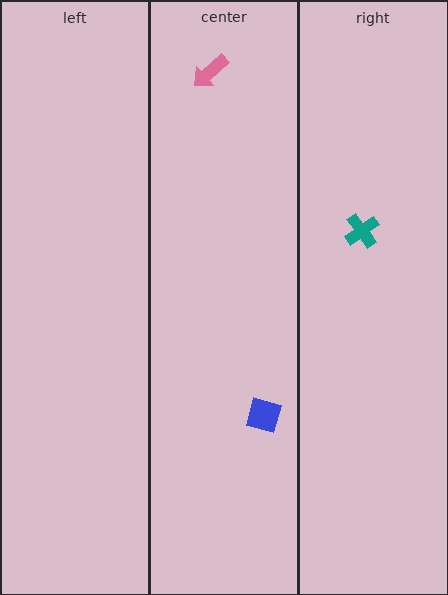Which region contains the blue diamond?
The center region.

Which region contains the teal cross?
The right region.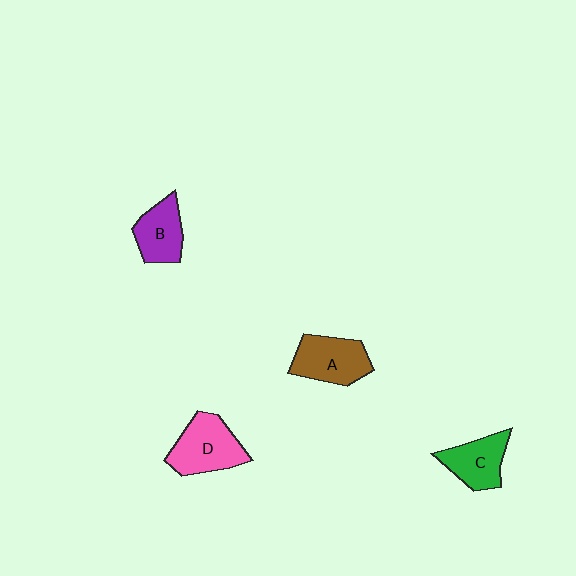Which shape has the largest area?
Shape D (pink).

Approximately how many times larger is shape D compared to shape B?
Approximately 1.3 times.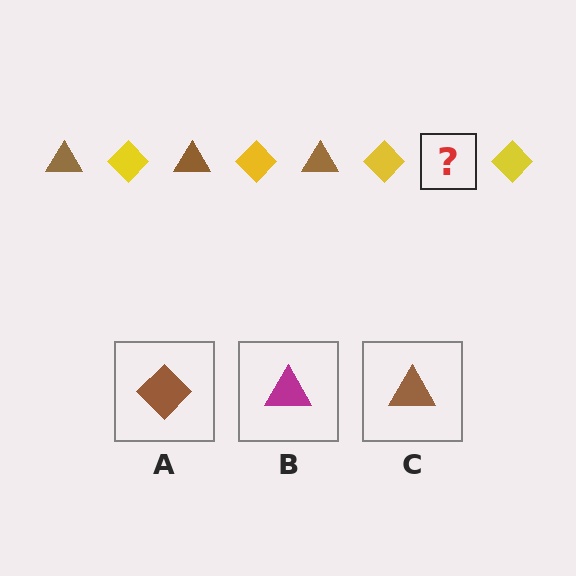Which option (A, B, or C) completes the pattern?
C.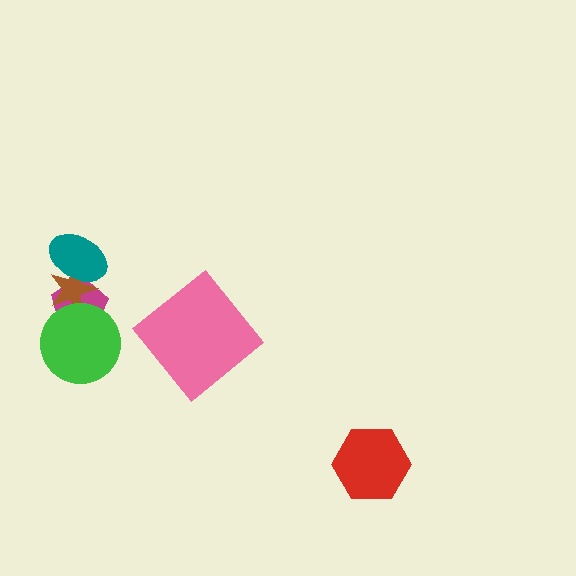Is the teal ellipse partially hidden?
No, no other shape covers it.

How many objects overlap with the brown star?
3 objects overlap with the brown star.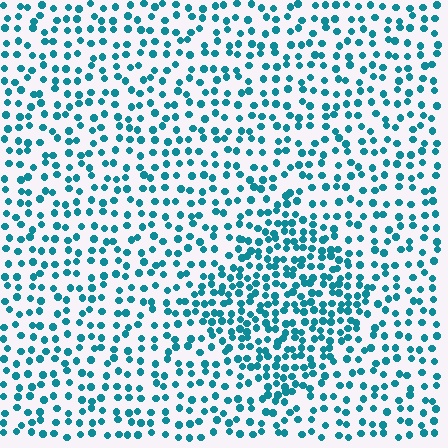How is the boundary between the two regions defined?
The boundary is defined by a change in element density (approximately 1.8x ratio). All elements are the same color, size, and shape.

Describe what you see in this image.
The image contains small teal elements arranged at two different densities. A diamond-shaped region is visible where the elements are more densely packed than the surrounding area.